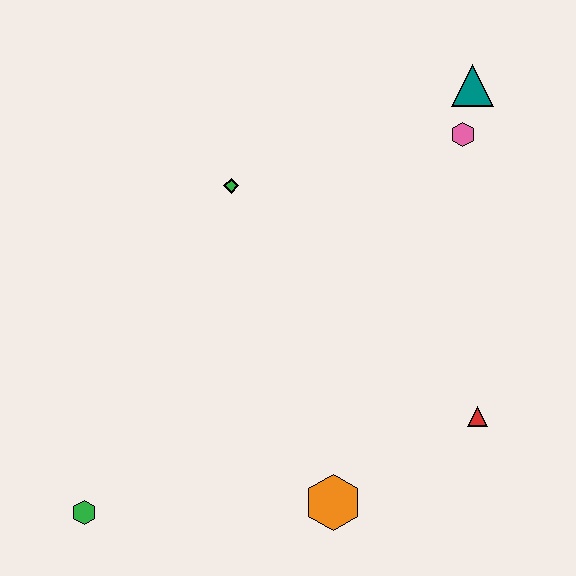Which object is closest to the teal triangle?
The pink hexagon is closest to the teal triangle.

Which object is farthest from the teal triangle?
The green hexagon is farthest from the teal triangle.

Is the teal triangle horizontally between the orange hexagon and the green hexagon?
No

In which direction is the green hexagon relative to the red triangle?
The green hexagon is to the left of the red triangle.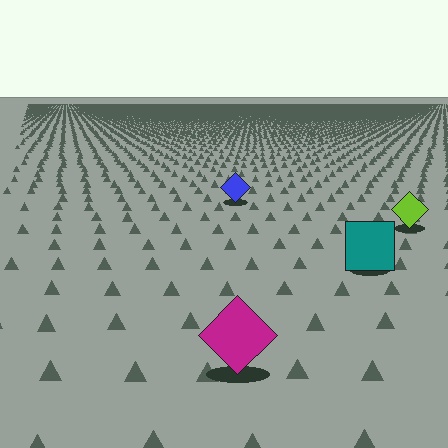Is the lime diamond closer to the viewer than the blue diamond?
Yes. The lime diamond is closer — you can tell from the texture gradient: the ground texture is coarser near it.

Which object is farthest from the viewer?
The blue diamond is farthest from the viewer. It appears smaller and the ground texture around it is denser.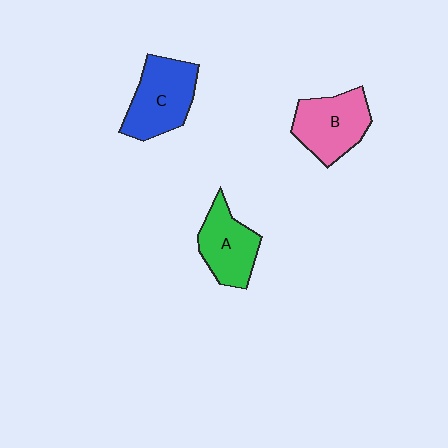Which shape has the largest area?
Shape C (blue).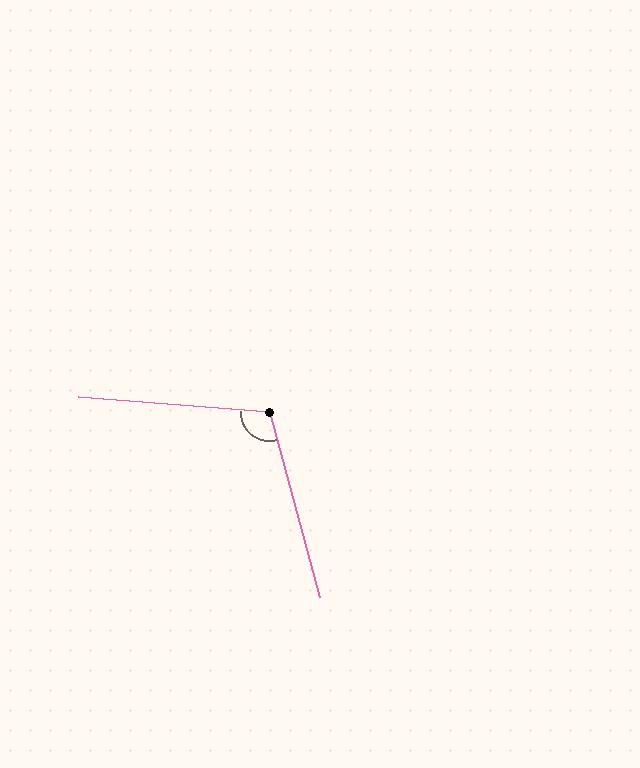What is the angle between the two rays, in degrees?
Approximately 110 degrees.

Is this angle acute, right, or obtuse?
It is obtuse.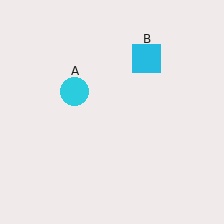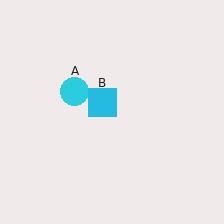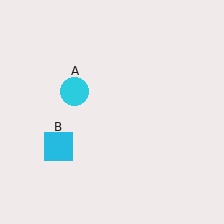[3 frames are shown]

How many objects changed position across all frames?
1 object changed position: cyan square (object B).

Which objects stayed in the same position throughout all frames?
Cyan circle (object A) remained stationary.